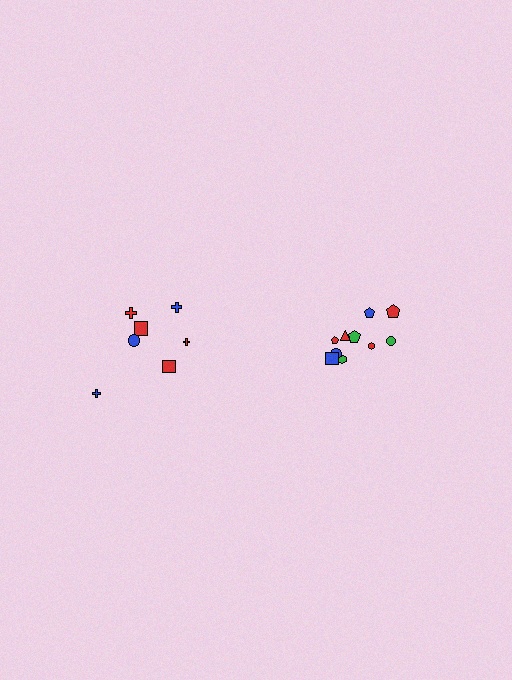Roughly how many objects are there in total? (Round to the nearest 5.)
Roughly 15 objects in total.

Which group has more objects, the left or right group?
The right group.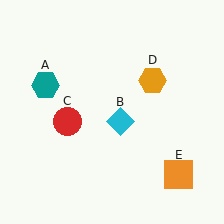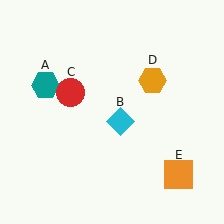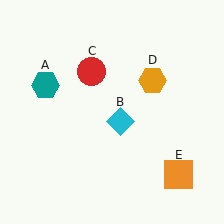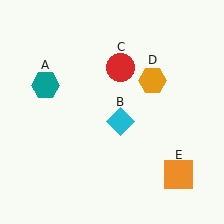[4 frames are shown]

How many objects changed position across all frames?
1 object changed position: red circle (object C).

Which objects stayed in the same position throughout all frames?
Teal hexagon (object A) and cyan diamond (object B) and orange hexagon (object D) and orange square (object E) remained stationary.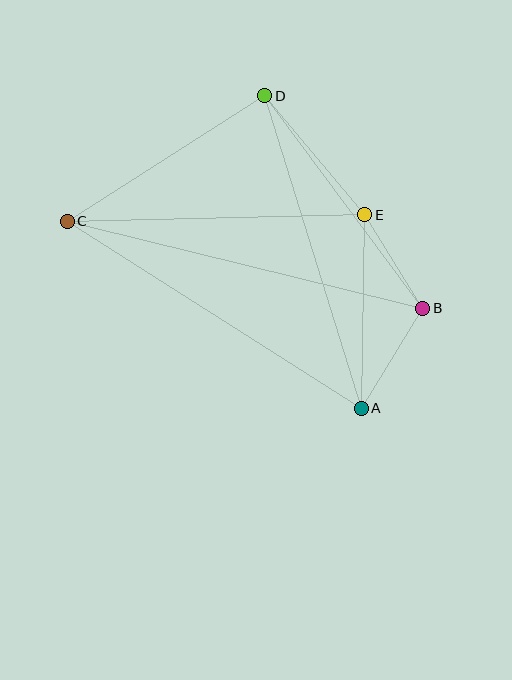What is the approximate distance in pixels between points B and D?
The distance between B and D is approximately 265 pixels.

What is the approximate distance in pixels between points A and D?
The distance between A and D is approximately 327 pixels.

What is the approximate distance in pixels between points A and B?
The distance between A and B is approximately 118 pixels.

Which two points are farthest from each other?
Points B and C are farthest from each other.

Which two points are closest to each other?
Points B and E are closest to each other.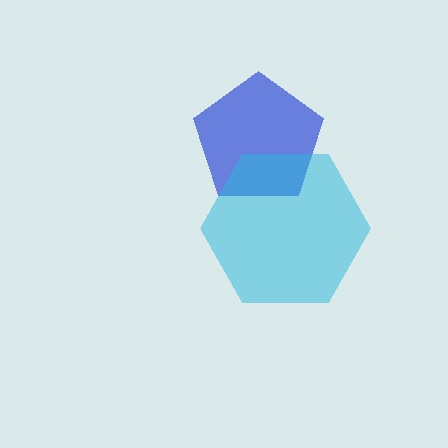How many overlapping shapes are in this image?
There are 2 overlapping shapes in the image.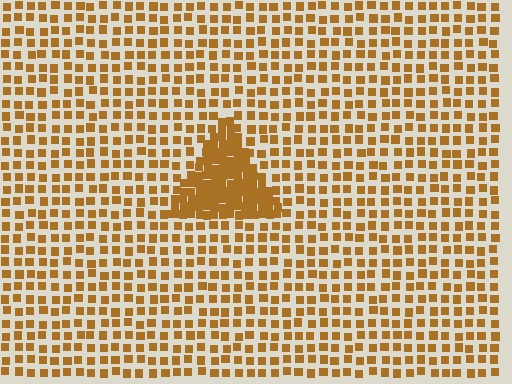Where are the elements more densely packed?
The elements are more densely packed inside the triangle boundary.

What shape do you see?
I see a triangle.